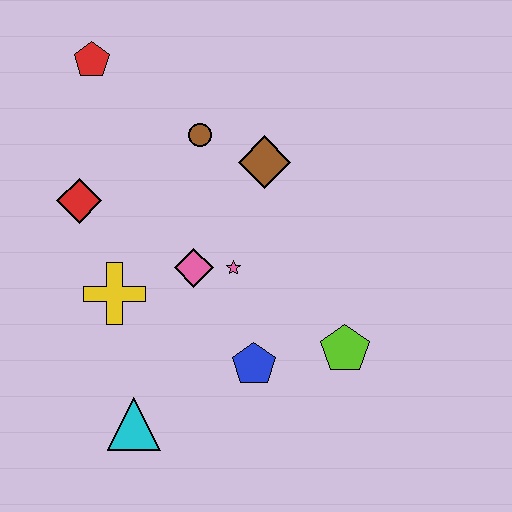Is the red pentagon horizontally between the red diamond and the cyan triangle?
Yes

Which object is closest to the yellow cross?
The pink diamond is closest to the yellow cross.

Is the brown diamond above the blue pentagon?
Yes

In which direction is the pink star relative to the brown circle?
The pink star is below the brown circle.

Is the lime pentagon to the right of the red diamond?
Yes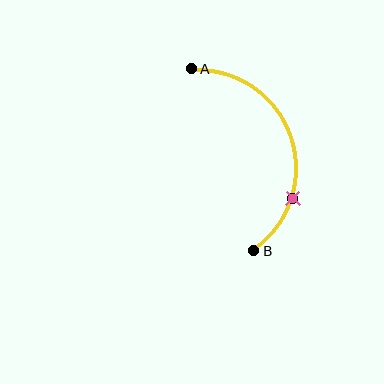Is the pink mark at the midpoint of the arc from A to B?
No. The pink mark lies on the arc but is closer to endpoint B. The arc midpoint would be at the point on the curve equidistant along the arc from both A and B.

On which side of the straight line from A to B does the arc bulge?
The arc bulges to the right of the straight line connecting A and B.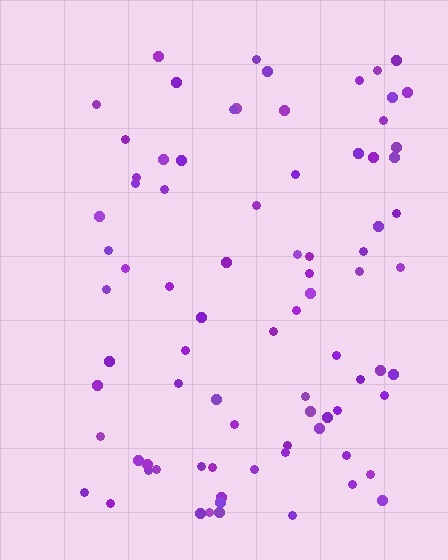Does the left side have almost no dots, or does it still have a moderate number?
Still a moderate number, just noticeably fewer than the right.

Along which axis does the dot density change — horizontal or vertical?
Horizontal.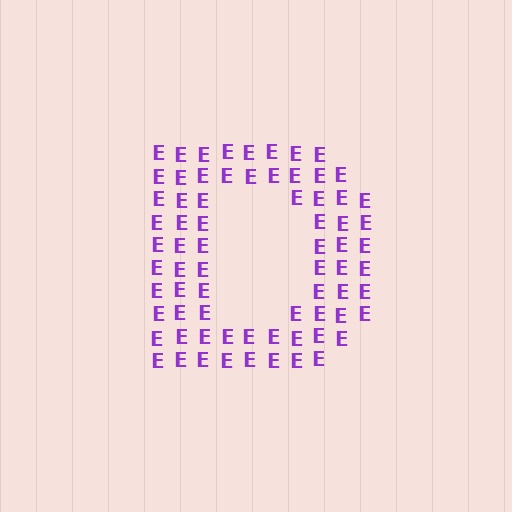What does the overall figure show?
The overall figure shows the letter D.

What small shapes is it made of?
It is made of small letter E's.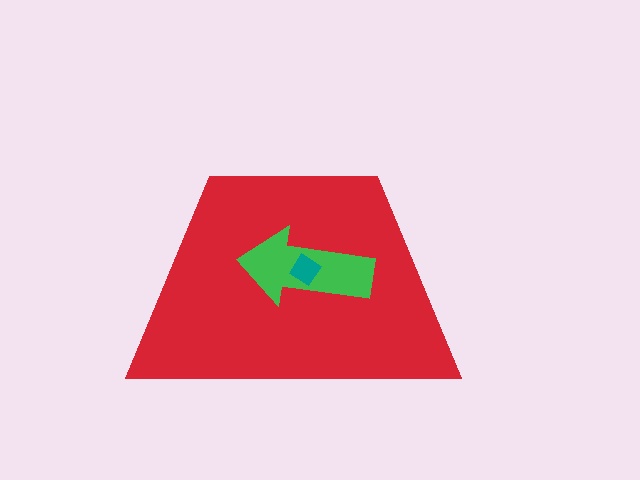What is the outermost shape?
The red trapezoid.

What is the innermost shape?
The teal diamond.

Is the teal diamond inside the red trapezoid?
Yes.